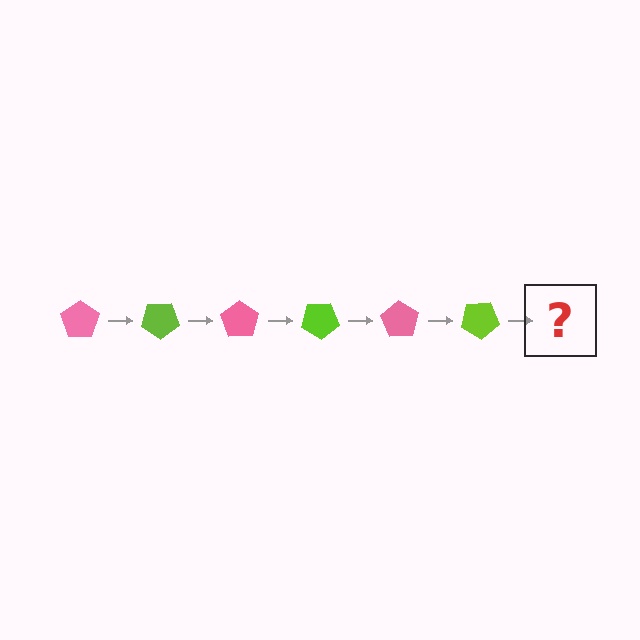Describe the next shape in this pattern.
It should be a pink pentagon, rotated 210 degrees from the start.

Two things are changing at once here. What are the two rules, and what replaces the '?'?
The two rules are that it rotates 35 degrees each step and the color cycles through pink and lime. The '?' should be a pink pentagon, rotated 210 degrees from the start.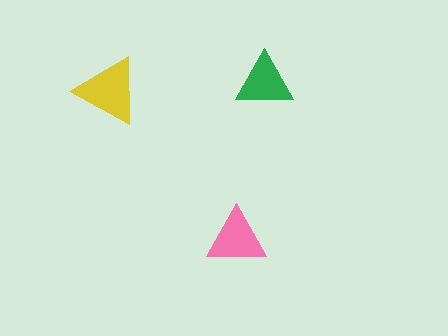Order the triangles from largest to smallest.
the yellow one, the pink one, the green one.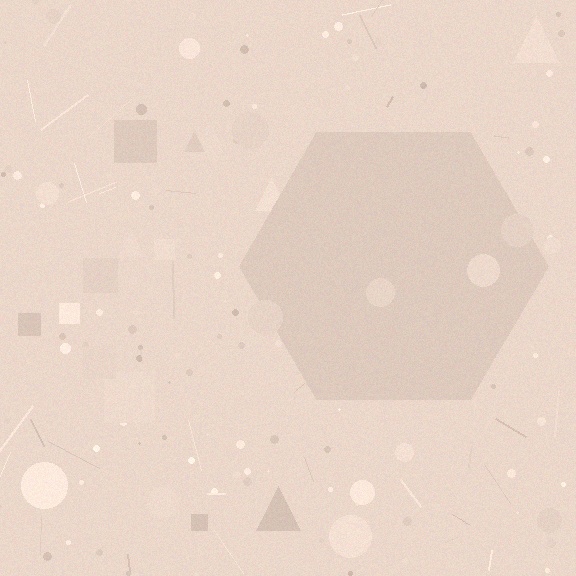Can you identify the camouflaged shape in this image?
The camouflaged shape is a hexagon.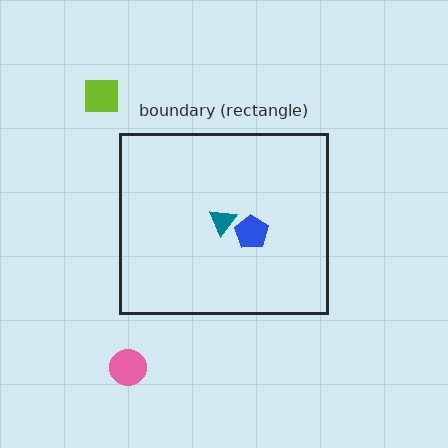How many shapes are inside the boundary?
2 inside, 2 outside.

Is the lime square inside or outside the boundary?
Outside.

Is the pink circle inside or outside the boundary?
Outside.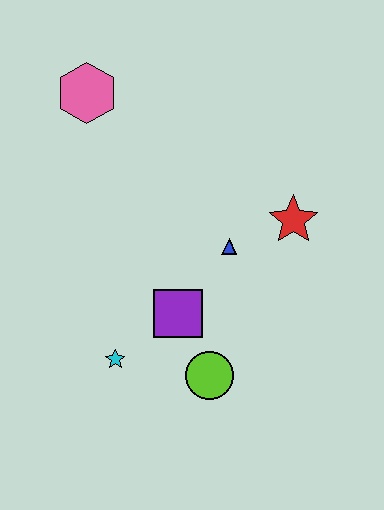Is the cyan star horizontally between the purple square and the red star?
No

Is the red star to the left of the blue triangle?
No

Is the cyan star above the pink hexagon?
No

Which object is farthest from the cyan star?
The pink hexagon is farthest from the cyan star.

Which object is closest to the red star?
The blue triangle is closest to the red star.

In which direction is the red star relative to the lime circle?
The red star is above the lime circle.